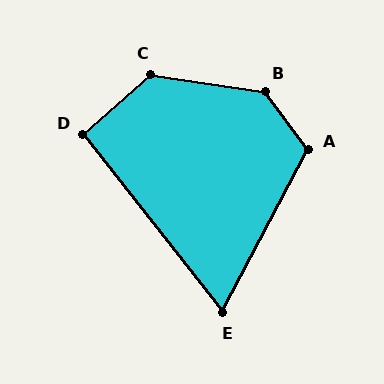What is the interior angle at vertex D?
Approximately 92 degrees (approximately right).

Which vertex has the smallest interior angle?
E, at approximately 66 degrees.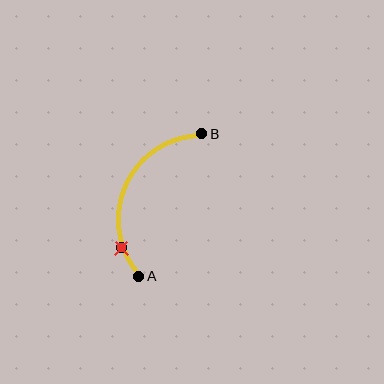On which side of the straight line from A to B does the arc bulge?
The arc bulges to the left of the straight line connecting A and B.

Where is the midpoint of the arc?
The arc midpoint is the point on the curve farthest from the straight line joining A and B. It sits to the left of that line.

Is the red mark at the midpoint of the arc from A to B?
No. The red mark lies on the arc but is closer to endpoint A. The arc midpoint would be at the point on the curve equidistant along the arc from both A and B.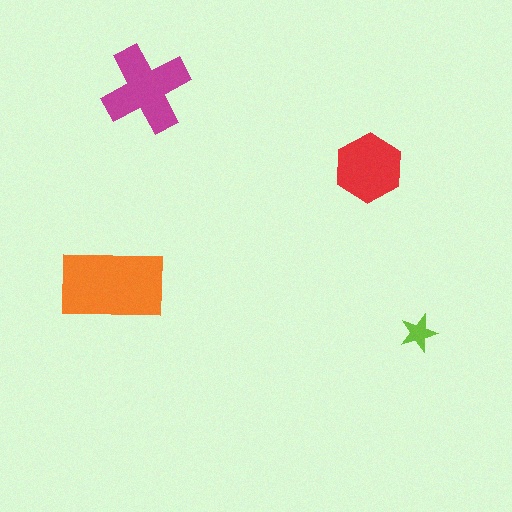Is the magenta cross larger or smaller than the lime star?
Larger.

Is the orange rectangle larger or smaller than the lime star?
Larger.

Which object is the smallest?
The lime star.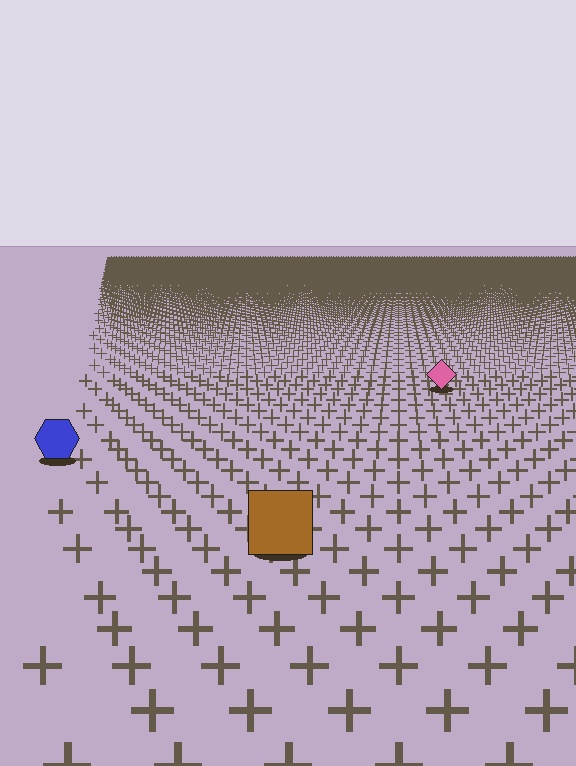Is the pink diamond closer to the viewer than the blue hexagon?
No. The blue hexagon is closer — you can tell from the texture gradient: the ground texture is coarser near it.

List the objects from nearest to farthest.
From nearest to farthest: the brown square, the blue hexagon, the pink diamond.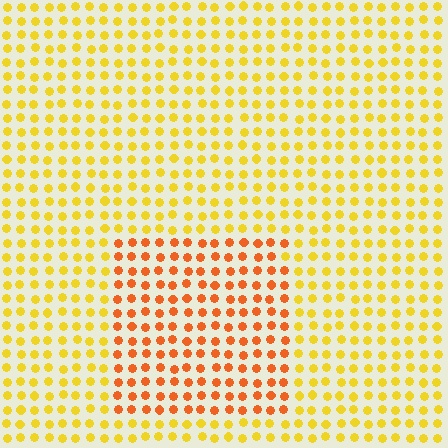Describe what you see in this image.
The image is filled with small yellow elements in a uniform arrangement. A rectangle-shaped region is visible where the elements are tinted to a slightly different hue, forming a subtle color boundary.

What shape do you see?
I see a rectangle.